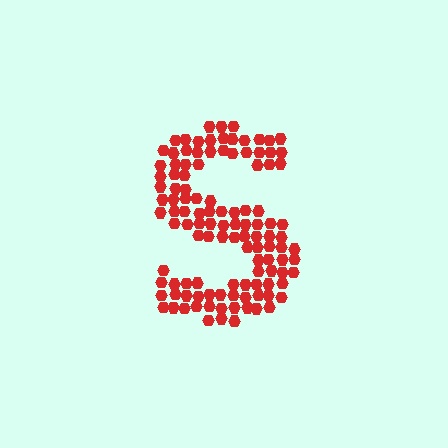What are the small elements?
The small elements are hexagons.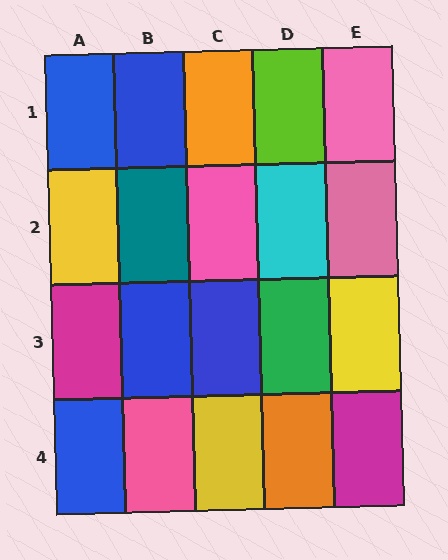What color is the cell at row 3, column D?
Green.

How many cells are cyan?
1 cell is cyan.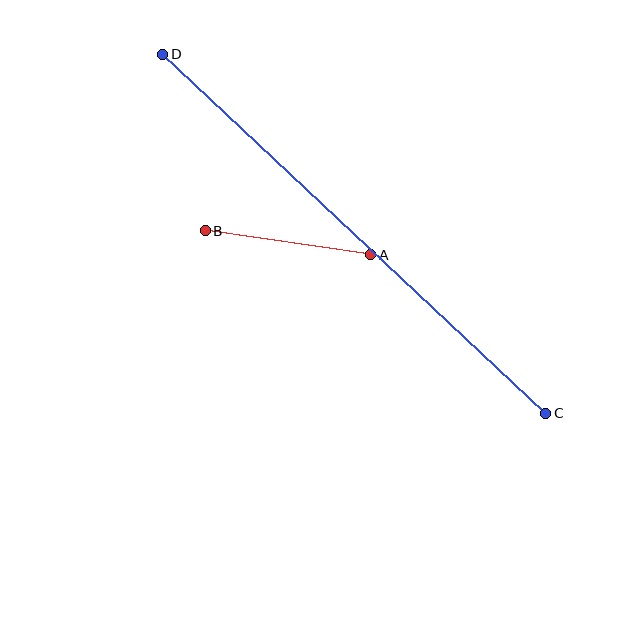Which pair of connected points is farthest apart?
Points C and D are farthest apart.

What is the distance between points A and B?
The distance is approximately 167 pixels.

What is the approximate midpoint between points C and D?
The midpoint is at approximately (354, 234) pixels.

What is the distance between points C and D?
The distance is approximately 525 pixels.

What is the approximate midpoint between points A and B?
The midpoint is at approximately (288, 243) pixels.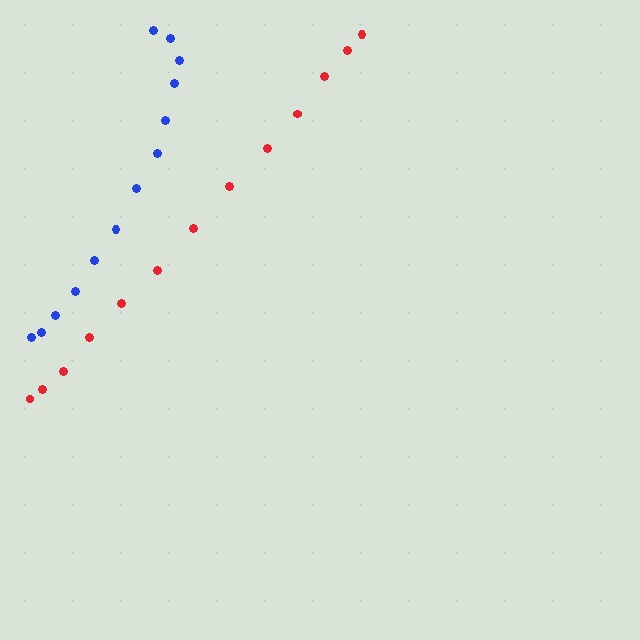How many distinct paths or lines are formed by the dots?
There are 2 distinct paths.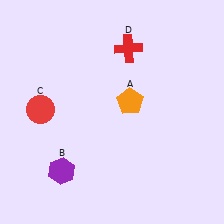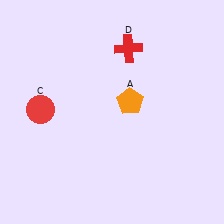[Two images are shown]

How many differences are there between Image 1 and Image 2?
There is 1 difference between the two images.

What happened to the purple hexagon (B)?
The purple hexagon (B) was removed in Image 2. It was in the bottom-left area of Image 1.